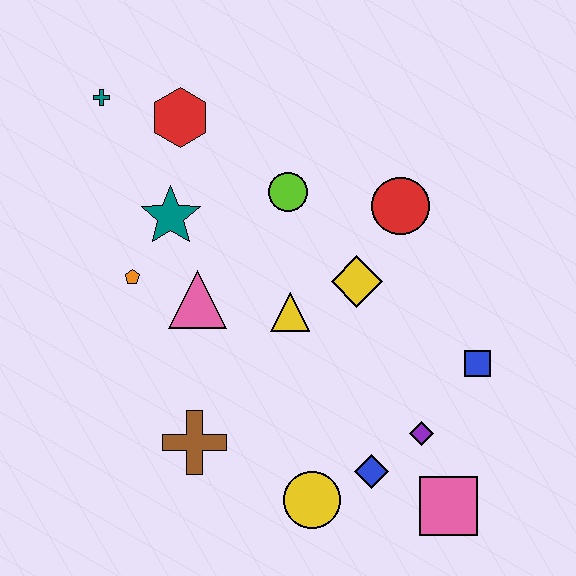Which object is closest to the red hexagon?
The teal cross is closest to the red hexagon.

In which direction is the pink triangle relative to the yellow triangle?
The pink triangle is to the left of the yellow triangle.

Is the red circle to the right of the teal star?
Yes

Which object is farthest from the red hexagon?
The pink square is farthest from the red hexagon.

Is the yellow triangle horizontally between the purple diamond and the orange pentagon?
Yes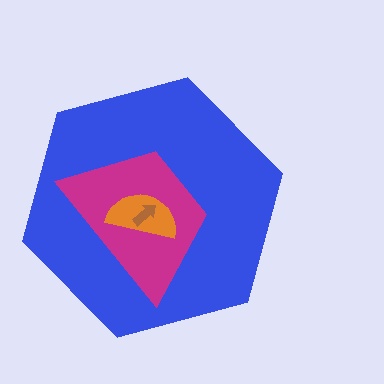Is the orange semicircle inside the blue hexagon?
Yes.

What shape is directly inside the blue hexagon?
The magenta trapezoid.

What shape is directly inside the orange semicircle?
The brown arrow.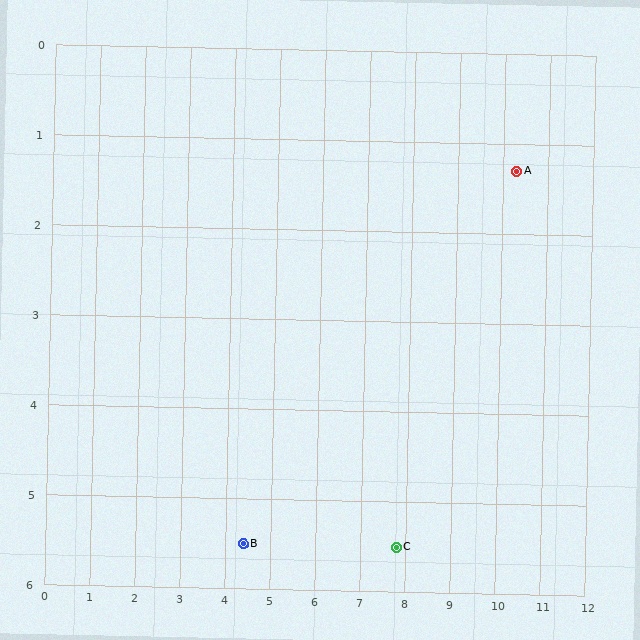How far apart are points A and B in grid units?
Points A and B are about 7.2 grid units apart.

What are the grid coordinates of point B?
Point B is at approximately (4.4, 5.5).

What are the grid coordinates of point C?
Point C is at approximately (7.8, 5.5).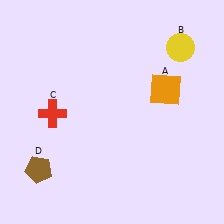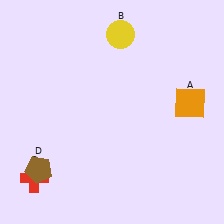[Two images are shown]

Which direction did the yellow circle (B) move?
The yellow circle (B) moved left.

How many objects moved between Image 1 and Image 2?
3 objects moved between the two images.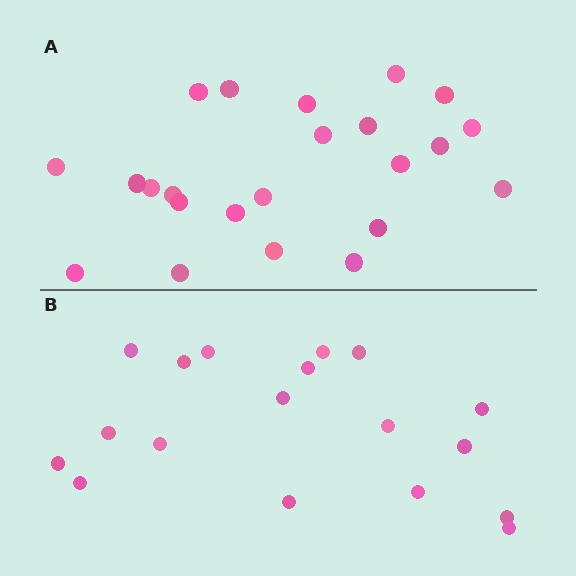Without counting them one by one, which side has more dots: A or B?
Region A (the top region) has more dots.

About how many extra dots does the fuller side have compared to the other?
Region A has about 5 more dots than region B.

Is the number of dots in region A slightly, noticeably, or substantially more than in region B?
Region A has noticeably more, but not dramatically so. The ratio is roughly 1.3 to 1.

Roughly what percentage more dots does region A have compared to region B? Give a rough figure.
About 30% more.